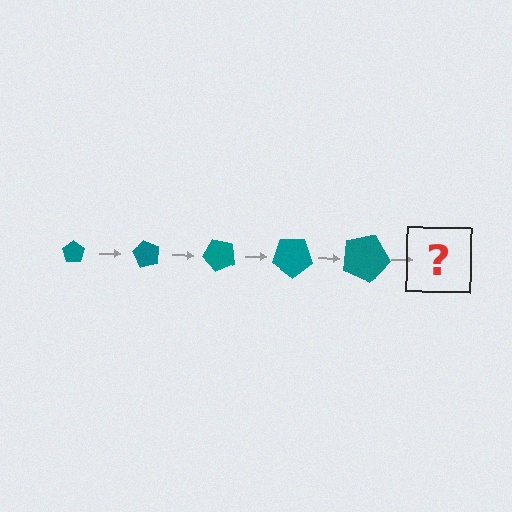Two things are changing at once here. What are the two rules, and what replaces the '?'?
The two rules are that the pentagon grows larger each step and it rotates 60 degrees each step. The '?' should be a pentagon, larger than the previous one and rotated 300 degrees from the start.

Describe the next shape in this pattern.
It should be a pentagon, larger than the previous one and rotated 300 degrees from the start.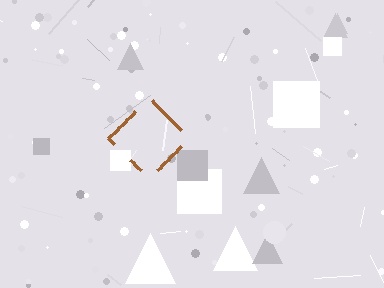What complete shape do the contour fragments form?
The contour fragments form a diamond.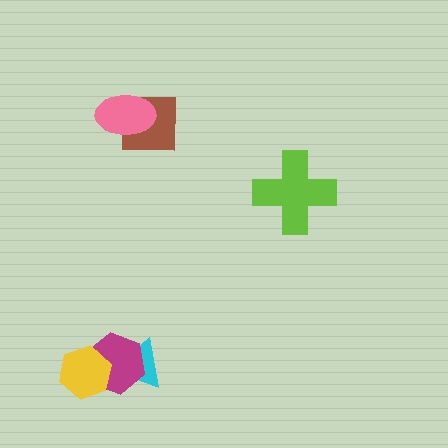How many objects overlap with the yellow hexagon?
1 object overlaps with the yellow hexagon.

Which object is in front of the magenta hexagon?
The yellow hexagon is in front of the magenta hexagon.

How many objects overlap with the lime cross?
0 objects overlap with the lime cross.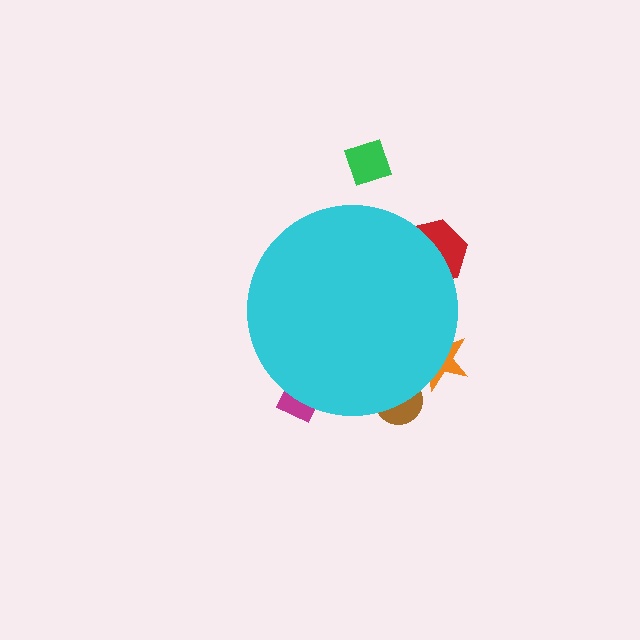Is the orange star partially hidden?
Yes, the orange star is partially hidden behind the cyan circle.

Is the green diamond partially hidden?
No, the green diamond is fully visible.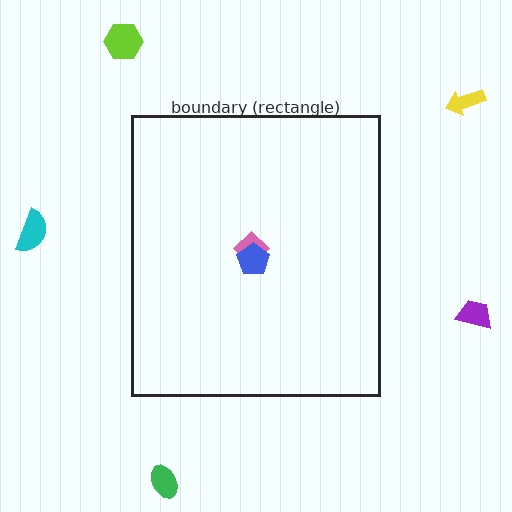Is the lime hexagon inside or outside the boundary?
Outside.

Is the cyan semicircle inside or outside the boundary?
Outside.